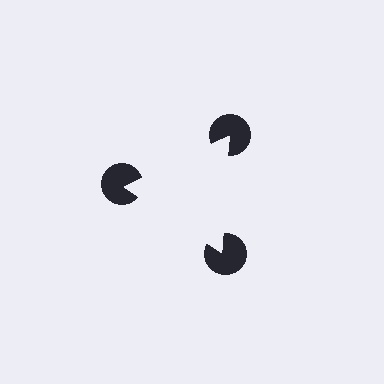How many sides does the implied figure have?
3 sides.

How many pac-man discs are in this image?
There are 3 — one at each vertex of the illusory triangle.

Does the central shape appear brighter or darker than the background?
It typically appears slightly brighter than the background, even though no actual brightness change is drawn.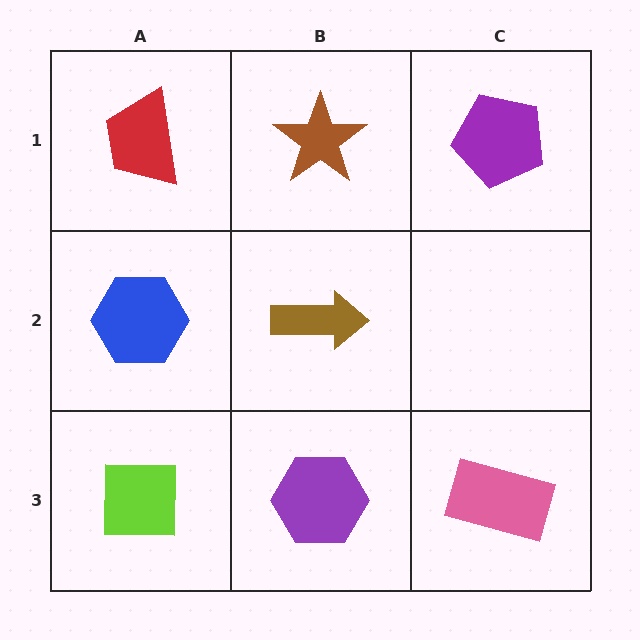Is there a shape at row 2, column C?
No, that cell is empty.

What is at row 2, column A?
A blue hexagon.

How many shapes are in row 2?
2 shapes.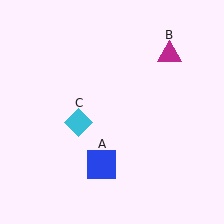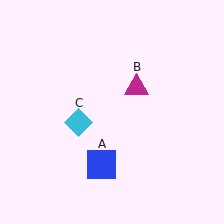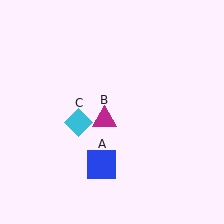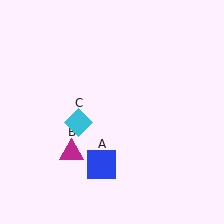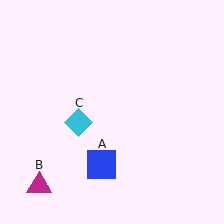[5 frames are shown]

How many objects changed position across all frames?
1 object changed position: magenta triangle (object B).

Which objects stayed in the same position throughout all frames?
Blue square (object A) and cyan diamond (object C) remained stationary.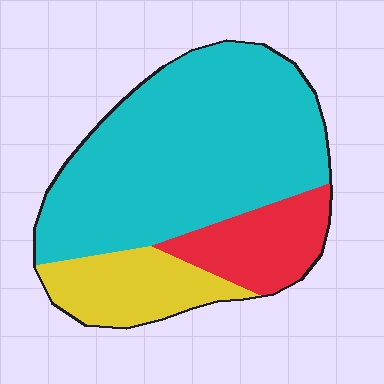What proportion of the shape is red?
Red takes up between a sixth and a third of the shape.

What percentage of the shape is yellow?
Yellow covers roughly 20% of the shape.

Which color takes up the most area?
Cyan, at roughly 65%.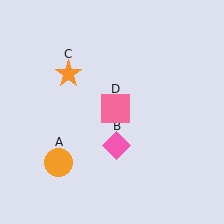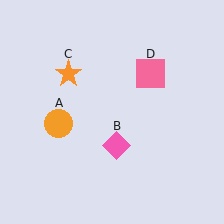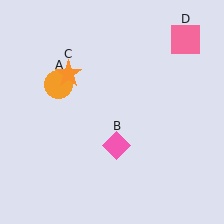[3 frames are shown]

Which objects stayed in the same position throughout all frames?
Pink diamond (object B) and orange star (object C) remained stationary.